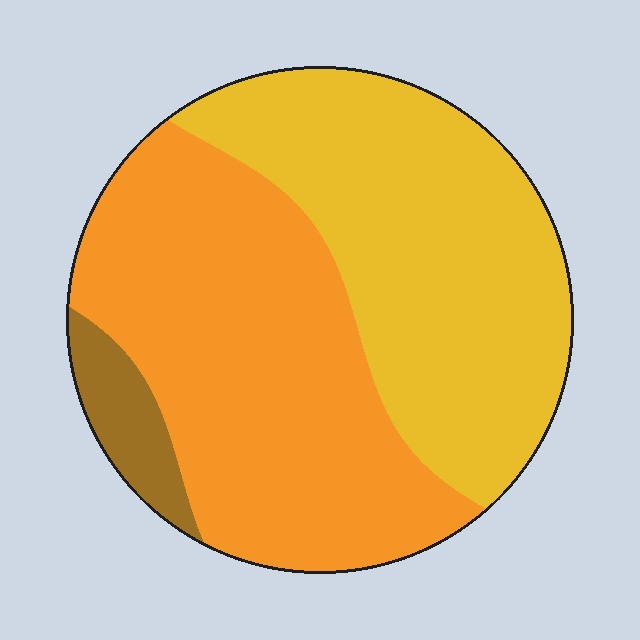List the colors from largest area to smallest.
From largest to smallest: orange, yellow, brown.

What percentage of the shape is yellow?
Yellow covers about 45% of the shape.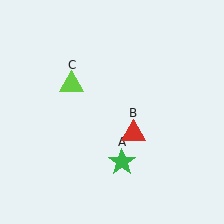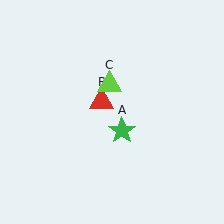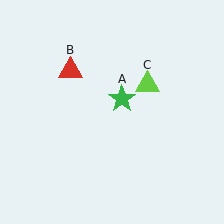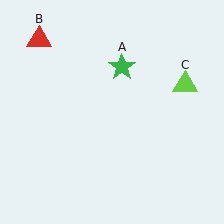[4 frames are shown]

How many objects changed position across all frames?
3 objects changed position: green star (object A), red triangle (object B), lime triangle (object C).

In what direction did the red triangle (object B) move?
The red triangle (object B) moved up and to the left.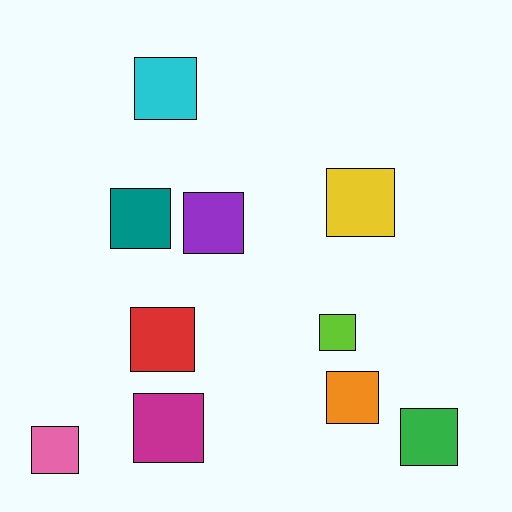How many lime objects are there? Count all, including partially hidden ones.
There is 1 lime object.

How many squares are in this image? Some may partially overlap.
There are 10 squares.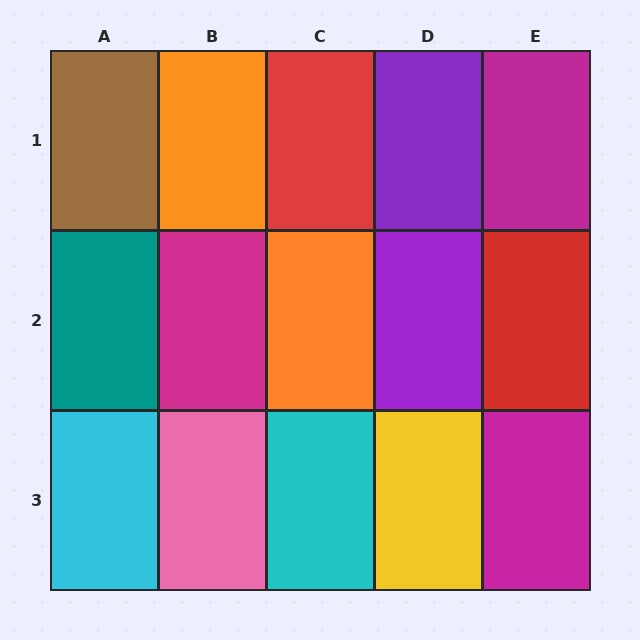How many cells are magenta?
3 cells are magenta.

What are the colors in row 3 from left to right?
Cyan, pink, cyan, yellow, magenta.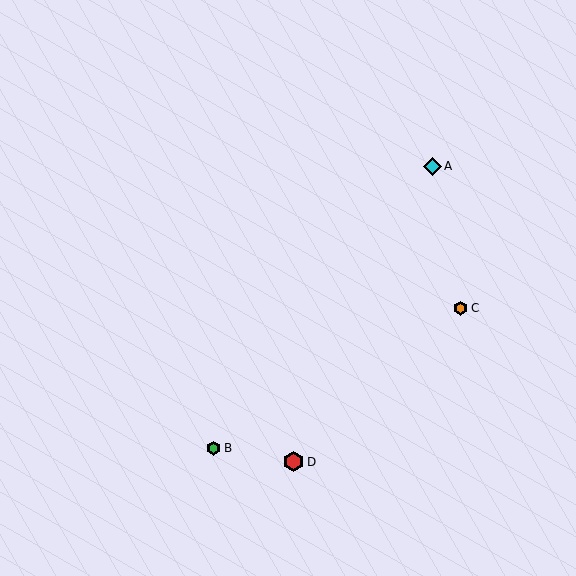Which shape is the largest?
The red hexagon (labeled D) is the largest.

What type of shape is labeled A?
Shape A is a cyan diamond.